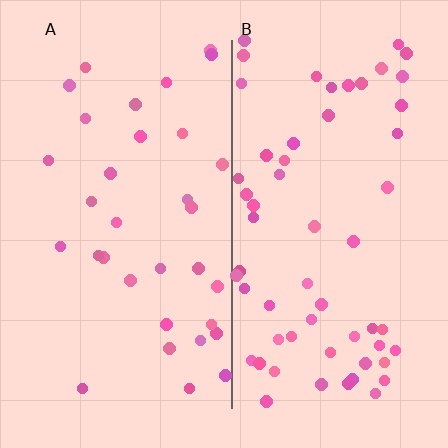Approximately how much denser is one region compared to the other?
Approximately 1.8× — region B over region A.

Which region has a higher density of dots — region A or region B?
B (the right).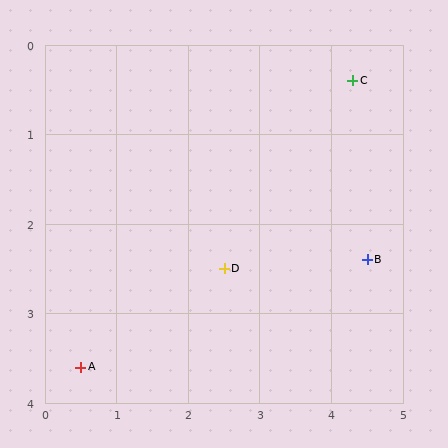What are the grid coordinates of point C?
Point C is at approximately (4.3, 0.4).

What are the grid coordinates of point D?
Point D is at approximately (2.5, 2.5).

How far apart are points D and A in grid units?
Points D and A are about 2.3 grid units apart.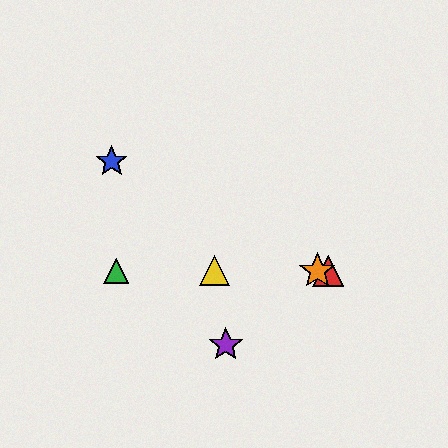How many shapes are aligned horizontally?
4 shapes (the red triangle, the green triangle, the yellow triangle, the orange star) are aligned horizontally.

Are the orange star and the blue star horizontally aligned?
No, the orange star is at y≈271 and the blue star is at y≈162.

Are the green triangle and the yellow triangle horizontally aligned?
Yes, both are at y≈271.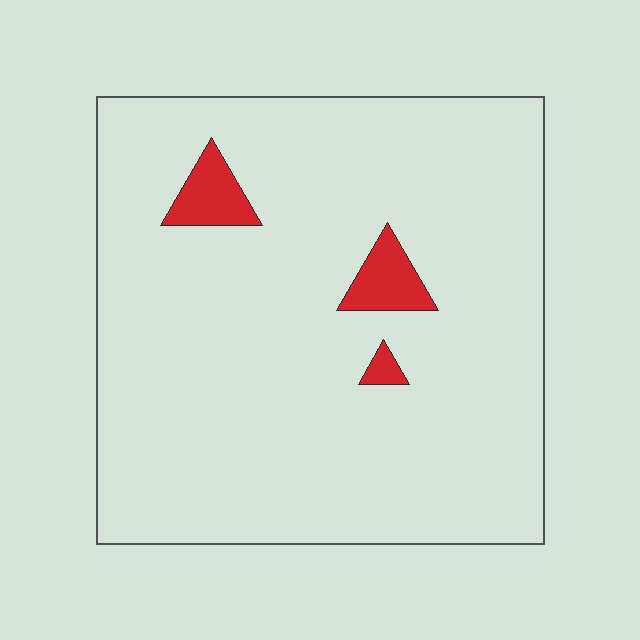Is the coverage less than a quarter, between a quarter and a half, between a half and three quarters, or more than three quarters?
Less than a quarter.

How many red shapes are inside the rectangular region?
3.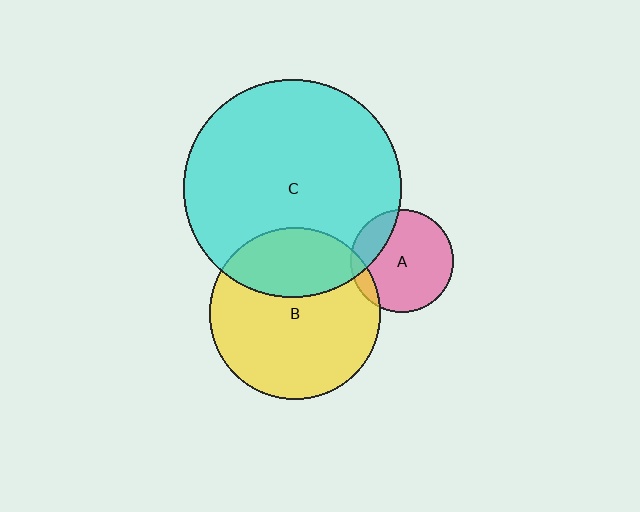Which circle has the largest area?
Circle C (cyan).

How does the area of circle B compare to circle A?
Approximately 2.8 times.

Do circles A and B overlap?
Yes.